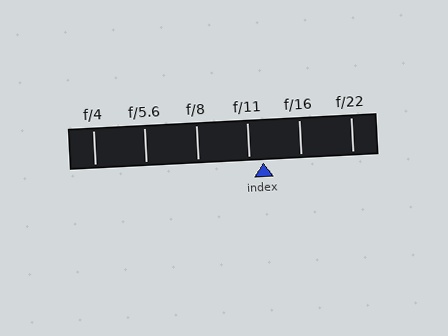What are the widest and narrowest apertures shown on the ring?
The widest aperture shown is f/4 and the narrowest is f/22.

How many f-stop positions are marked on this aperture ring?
There are 6 f-stop positions marked.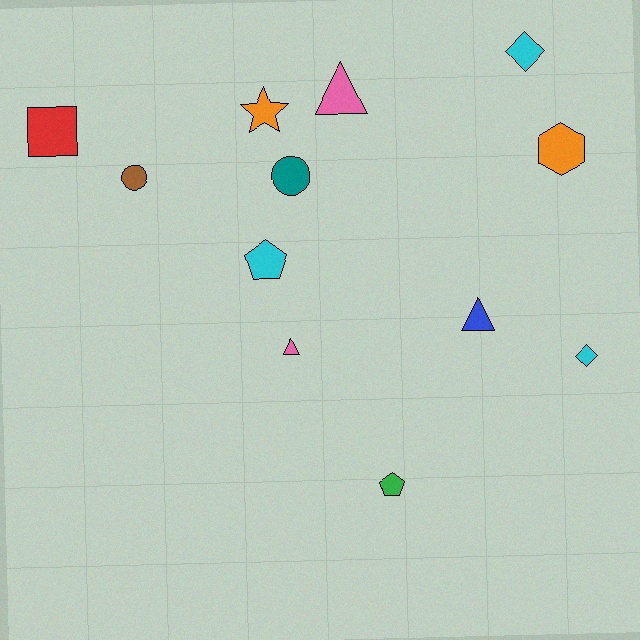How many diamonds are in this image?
There are 2 diamonds.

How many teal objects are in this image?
There is 1 teal object.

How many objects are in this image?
There are 12 objects.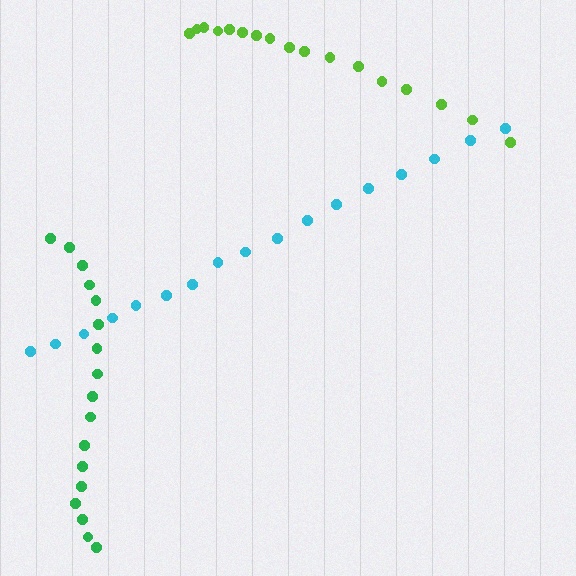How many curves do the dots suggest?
There are 3 distinct paths.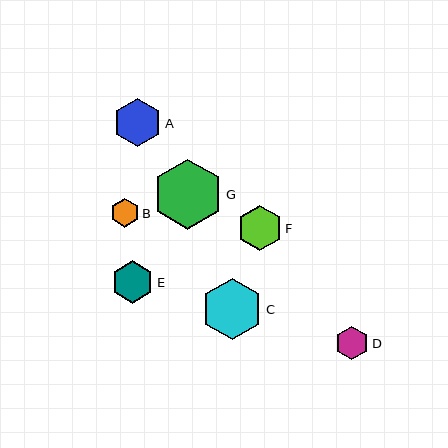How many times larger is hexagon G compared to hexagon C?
Hexagon G is approximately 1.1 times the size of hexagon C.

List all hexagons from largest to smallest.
From largest to smallest: G, C, A, F, E, D, B.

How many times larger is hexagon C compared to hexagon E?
Hexagon C is approximately 1.4 times the size of hexagon E.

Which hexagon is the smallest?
Hexagon B is the smallest with a size of approximately 29 pixels.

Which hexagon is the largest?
Hexagon G is the largest with a size of approximately 70 pixels.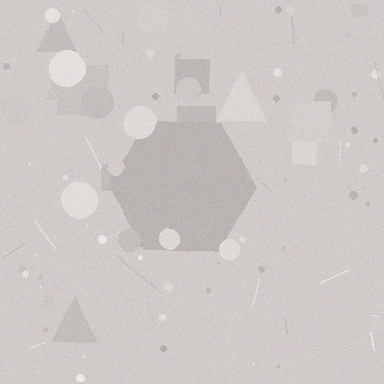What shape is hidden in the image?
A hexagon is hidden in the image.